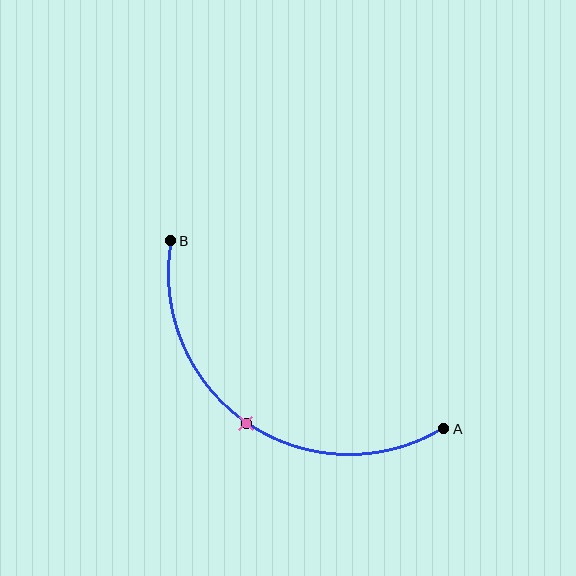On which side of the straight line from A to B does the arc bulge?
The arc bulges below and to the left of the straight line connecting A and B.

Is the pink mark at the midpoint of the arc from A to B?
Yes. The pink mark lies on the arc at equal arc-length from both A and B — it is the arc midpoint.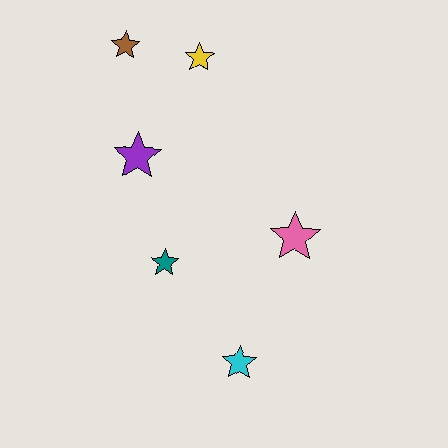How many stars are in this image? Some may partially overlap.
There are 6 stars.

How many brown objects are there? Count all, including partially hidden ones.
There is 1 brown object.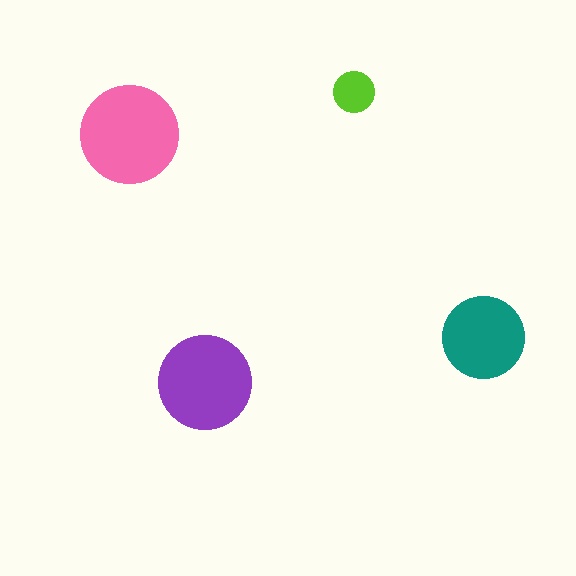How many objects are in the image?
There are 4 objects in the image.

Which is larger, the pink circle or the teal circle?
The pink one.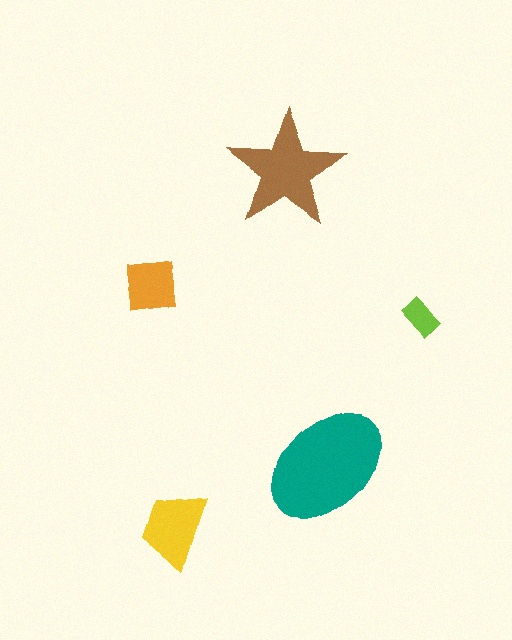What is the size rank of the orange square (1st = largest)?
4th.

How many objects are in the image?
There are 5 objects in the image.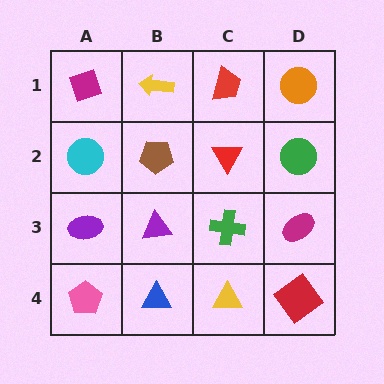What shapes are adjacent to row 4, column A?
A purple ellipse (row 3, column A), a blue triangle (row 4, column B).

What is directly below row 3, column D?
A red diamond.